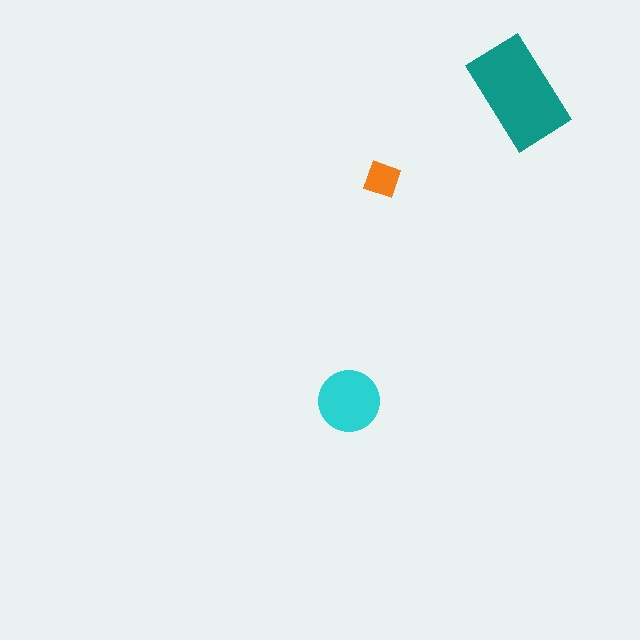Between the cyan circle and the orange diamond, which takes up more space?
The cyan circle.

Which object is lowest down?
The cyan circle is bottommost.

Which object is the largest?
The teal rectangle.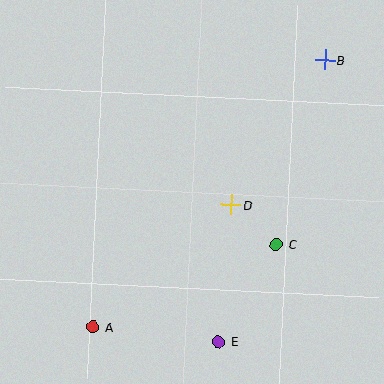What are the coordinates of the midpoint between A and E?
The midpoint between A and E is at (156, 334).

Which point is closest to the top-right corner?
Point B is closest to the top-right corner.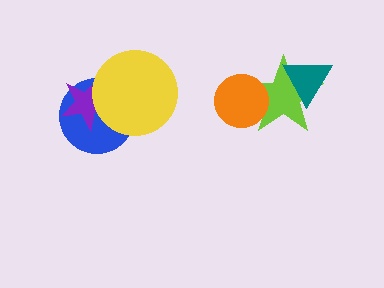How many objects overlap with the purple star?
2 objects overlap with the purple star.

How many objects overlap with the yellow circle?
2 objects overlap with the yellow circle.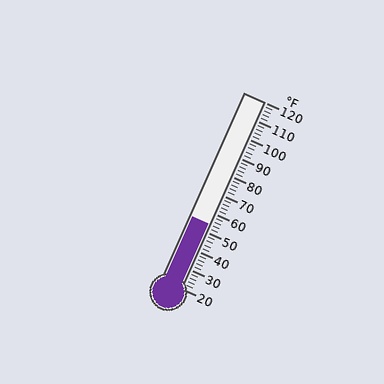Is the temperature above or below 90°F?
The temperature is below 90°F.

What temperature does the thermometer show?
The thermometer shows approximately 54°F.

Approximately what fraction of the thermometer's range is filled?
The thermometer is filled to approximately 35% of its range.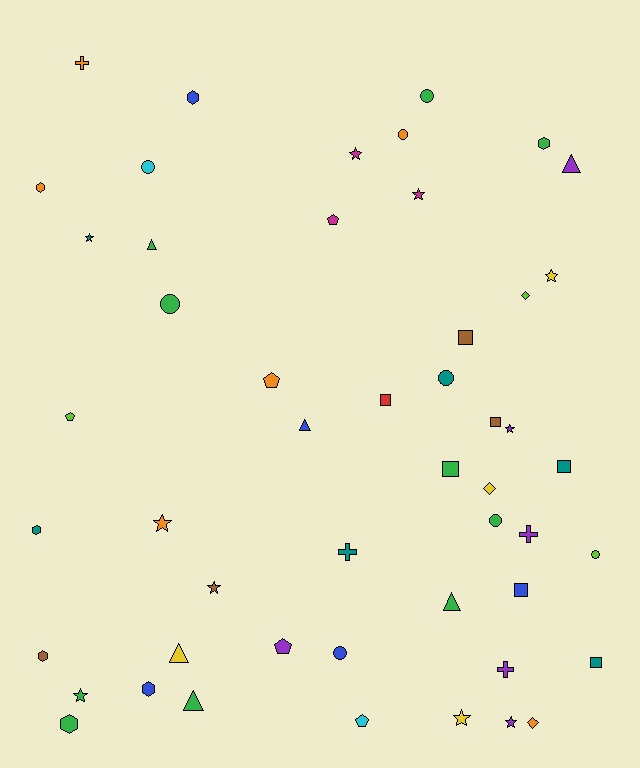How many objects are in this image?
There are 50 objects.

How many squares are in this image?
There are 7 squares.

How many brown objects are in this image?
There are 4 brown objects.